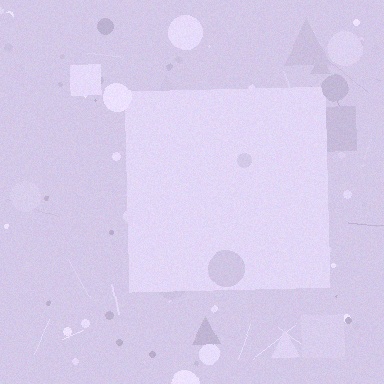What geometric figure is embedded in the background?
A square is embedded in the background.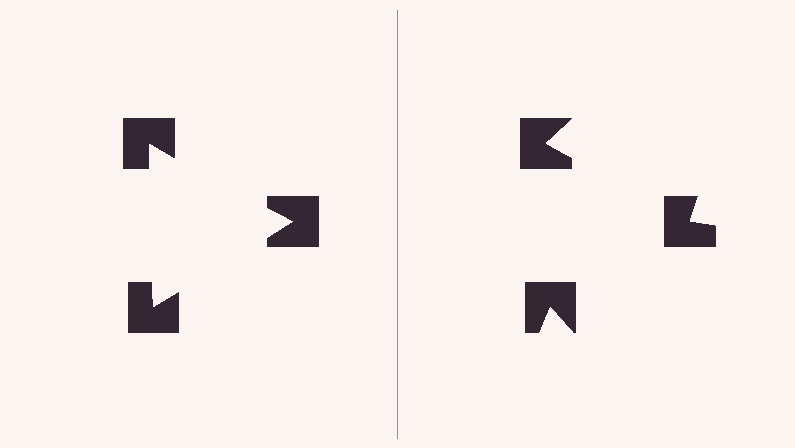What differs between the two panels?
The notched squares are positioned identically on both sides; only the wedge orientations differ. On the left they align to a triangle; on the right they are misaligned.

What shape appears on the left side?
An illusory triangle.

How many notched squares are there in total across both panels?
6 — 3 on each side.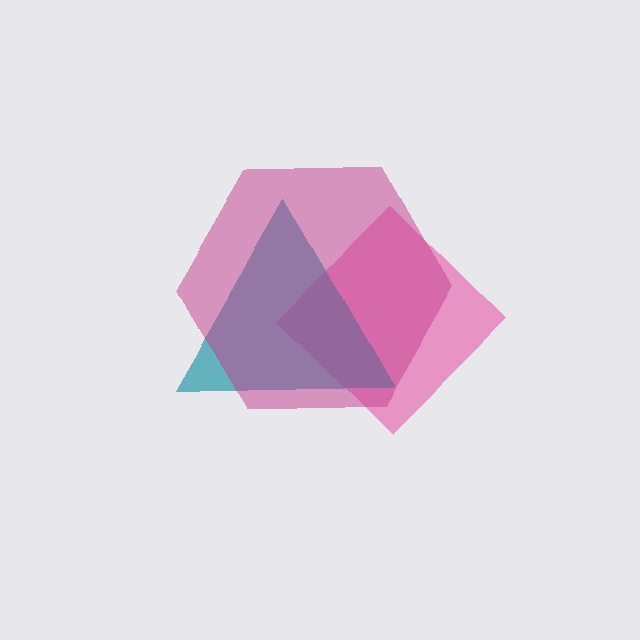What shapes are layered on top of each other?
The layered shapes are: a pink diamond, a teal triangle, a magenta hexagon.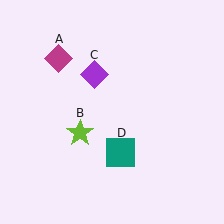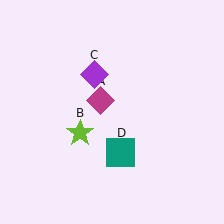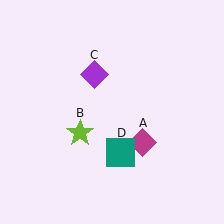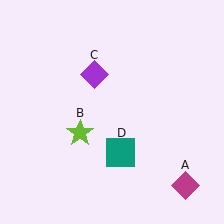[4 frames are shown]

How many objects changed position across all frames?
1 object changed position: magenta diamond (object A).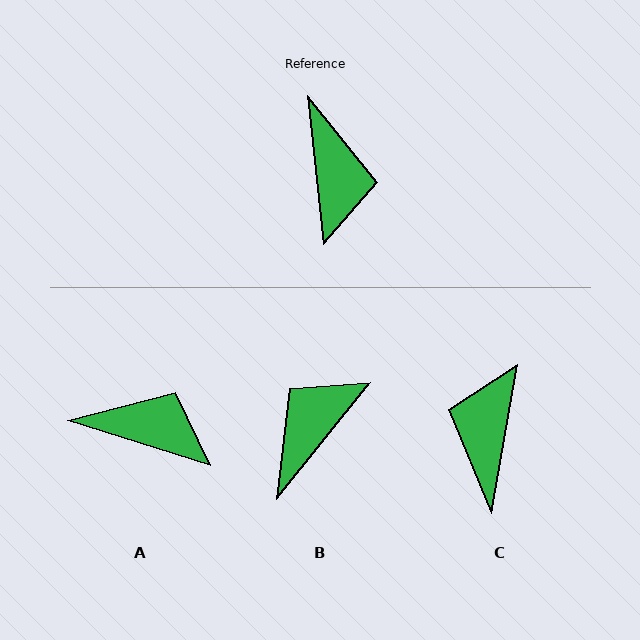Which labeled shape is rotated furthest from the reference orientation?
C, about 164 degrees away.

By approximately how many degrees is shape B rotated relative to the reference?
Approximately 135 degrees counter-clockwise.